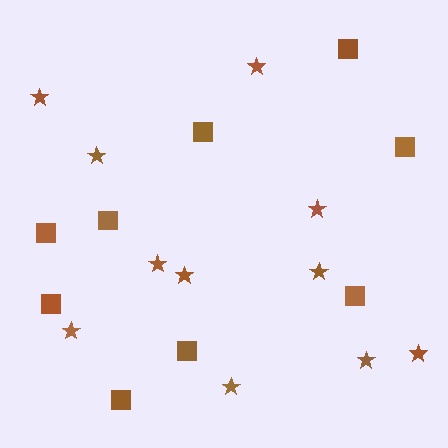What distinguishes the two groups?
There are 2 groups: one group of stars (11) and one group of squares (9).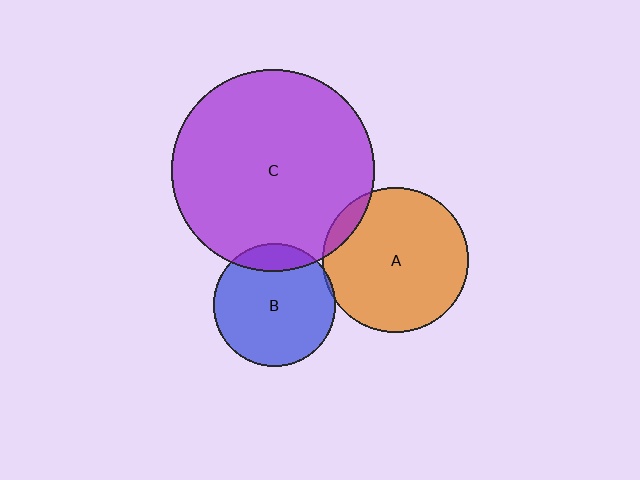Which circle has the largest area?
Circle C (purple).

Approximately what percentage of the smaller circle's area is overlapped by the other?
Approximately 5%.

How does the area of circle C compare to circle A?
Approximately 1.9 times.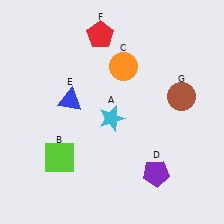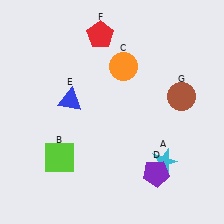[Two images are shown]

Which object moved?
The cyan star (A) moved right.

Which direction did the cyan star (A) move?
The cyan star (A) moved right.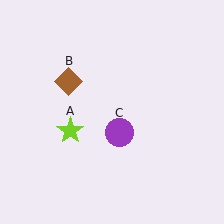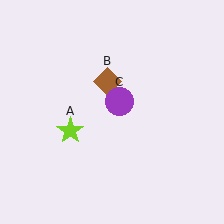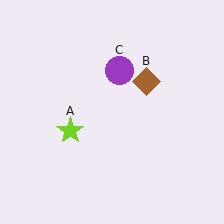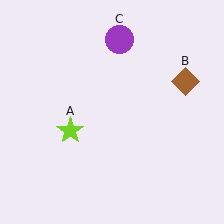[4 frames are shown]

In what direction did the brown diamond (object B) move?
The brown diamond (object B) moved right.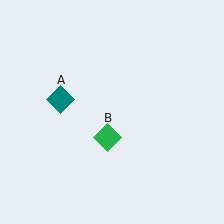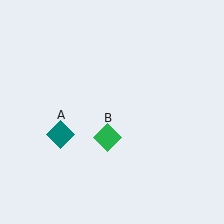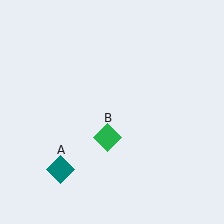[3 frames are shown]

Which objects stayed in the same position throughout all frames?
Green diamond (object B) remained stationary.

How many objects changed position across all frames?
1 object changed position: teal diamond (object A).